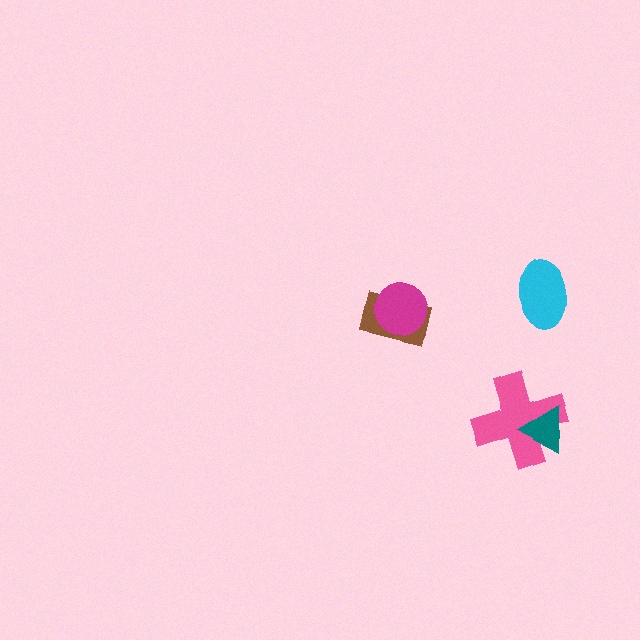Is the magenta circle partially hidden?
No, no other shape covers it.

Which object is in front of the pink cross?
The teal triangle is in front of the pink cross.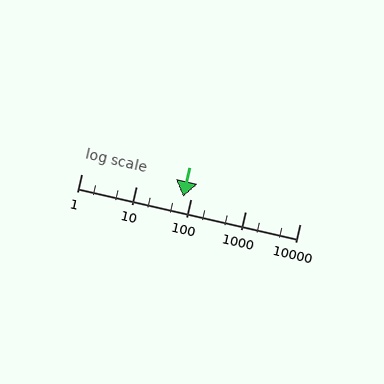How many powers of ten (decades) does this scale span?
The scale spans 4 decades, from 1 to 10000.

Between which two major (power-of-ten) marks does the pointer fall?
The pointer is between 10 and 100.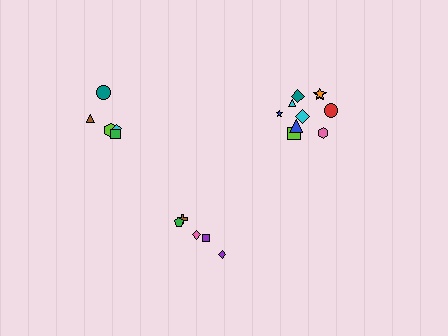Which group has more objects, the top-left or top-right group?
The top-right group.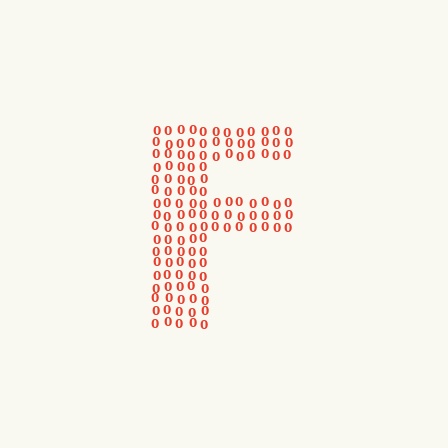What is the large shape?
The large shape is the letter F.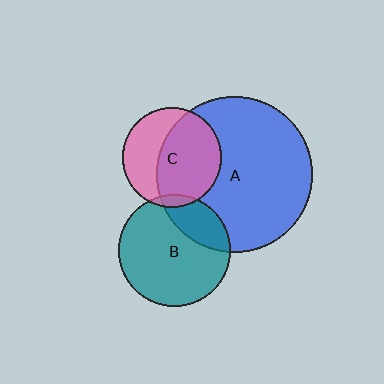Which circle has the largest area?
Circle A (blue).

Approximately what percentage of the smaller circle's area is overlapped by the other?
Approximately 60%.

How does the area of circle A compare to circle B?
Approximately 1.9 times.